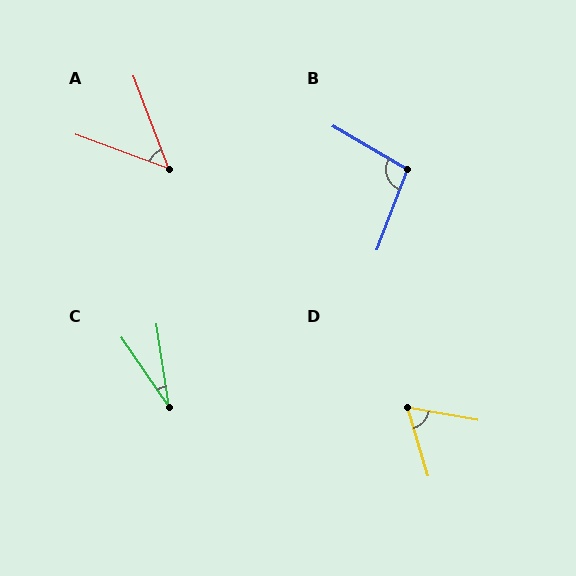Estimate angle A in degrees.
Approximately 49 degrees.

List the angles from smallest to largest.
C (26°), A (49°), D (64°), B (99°).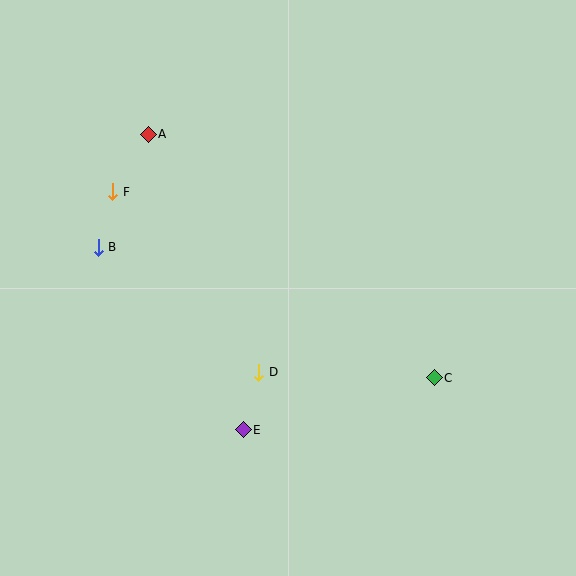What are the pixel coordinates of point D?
Point D is at (259, 372).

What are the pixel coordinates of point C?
Point C is at (434, 378).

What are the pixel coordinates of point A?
Point A is at (148, 134).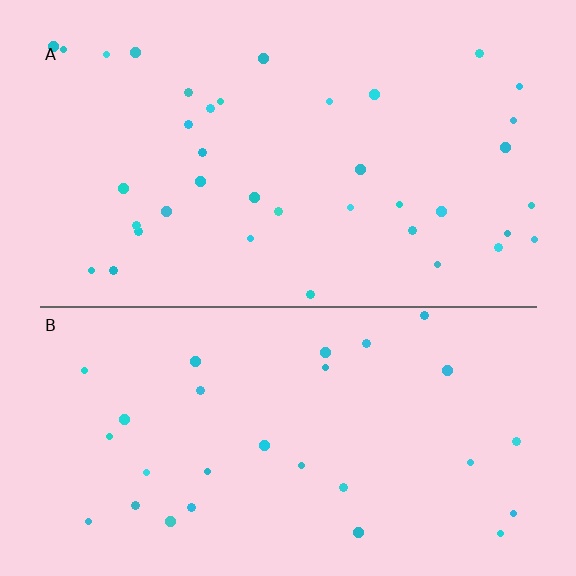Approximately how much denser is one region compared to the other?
Approximately 1.3× — region A over region B.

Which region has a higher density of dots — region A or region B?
A (the top).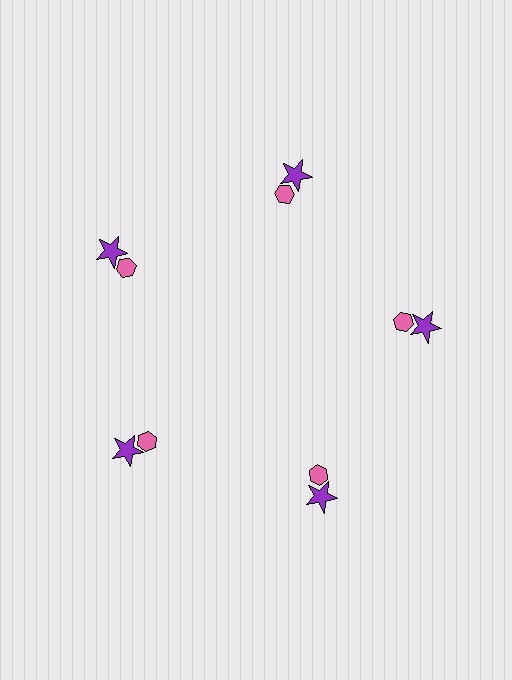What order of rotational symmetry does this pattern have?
This pattern has 5-fold rotational symmetry.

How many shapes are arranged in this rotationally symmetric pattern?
There are 10 shapes, arranged in 5 groups of 2.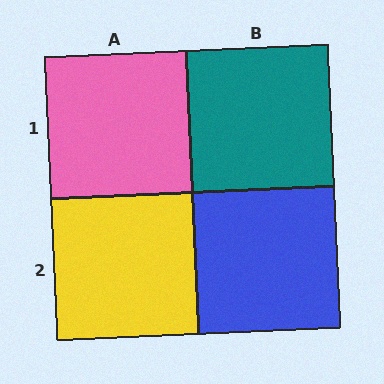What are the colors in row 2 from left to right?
Yellow, blue.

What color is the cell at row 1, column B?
Teal.